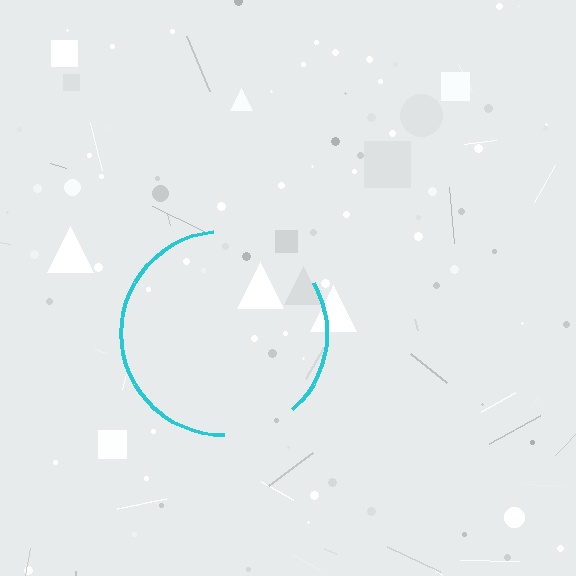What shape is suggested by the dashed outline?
The dashed outline suggests a circle.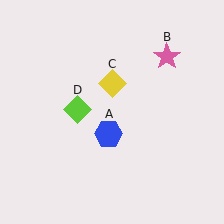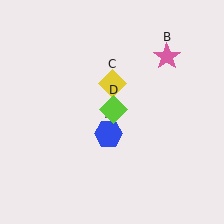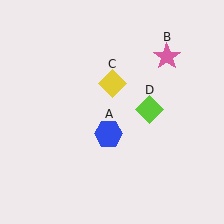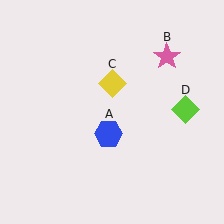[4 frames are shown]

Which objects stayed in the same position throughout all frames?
Blue hexagon (object A) and pink star (object B) and yellow diamond (object C) remained stationary.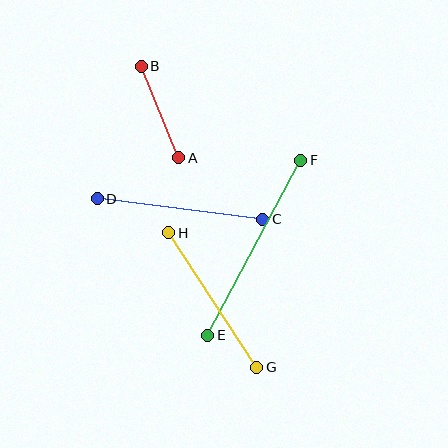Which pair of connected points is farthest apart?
Points E and F are farthest apart.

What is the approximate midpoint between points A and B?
The midpoint is at approximately (160, 112) pixels.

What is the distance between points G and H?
The distance is approximately 161 pixels.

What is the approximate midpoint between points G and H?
The midpoint is at approximately (213, 300) pixels.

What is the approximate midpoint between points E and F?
The midpoint is at approximately (254, 248) pixels.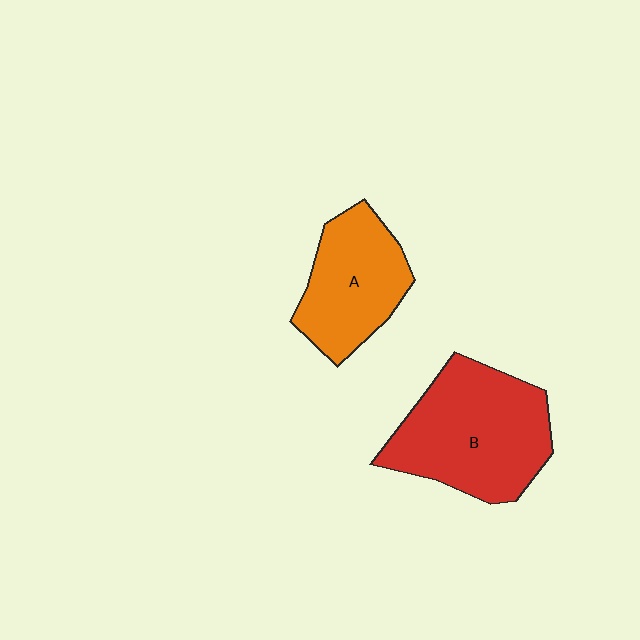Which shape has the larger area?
Shape B (red).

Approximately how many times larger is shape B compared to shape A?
Approximately 1.4 times.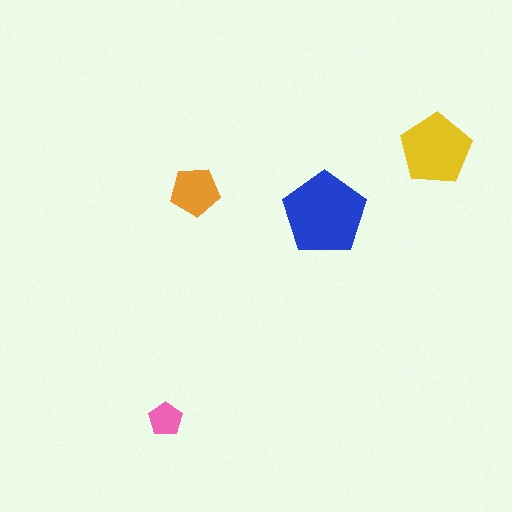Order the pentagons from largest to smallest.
the blue one, the yellow one, the orange one, the pink one.